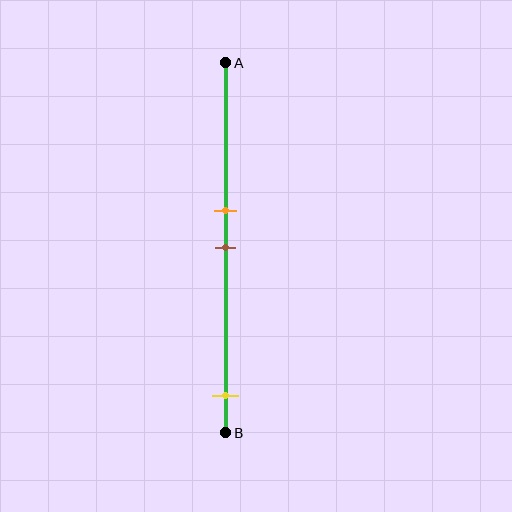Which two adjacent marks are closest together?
The orange and brown marks are the closest adjacent pair.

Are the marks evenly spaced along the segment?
No, the marks are not evenly spaced.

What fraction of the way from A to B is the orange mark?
The orange mark is approximately 40% (0.4) of the way from A to B.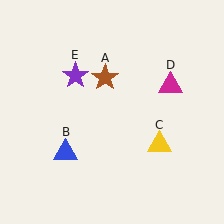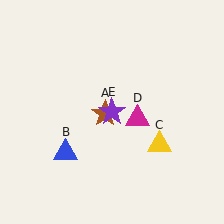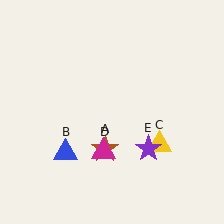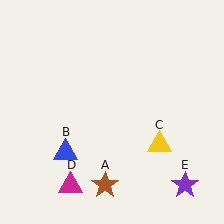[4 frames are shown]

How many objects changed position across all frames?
3 objects changed position: brown star (object A), magenta triangle (object D), purple star (object E).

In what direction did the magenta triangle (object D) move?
The magenta triangle (object D) moved down and to the left.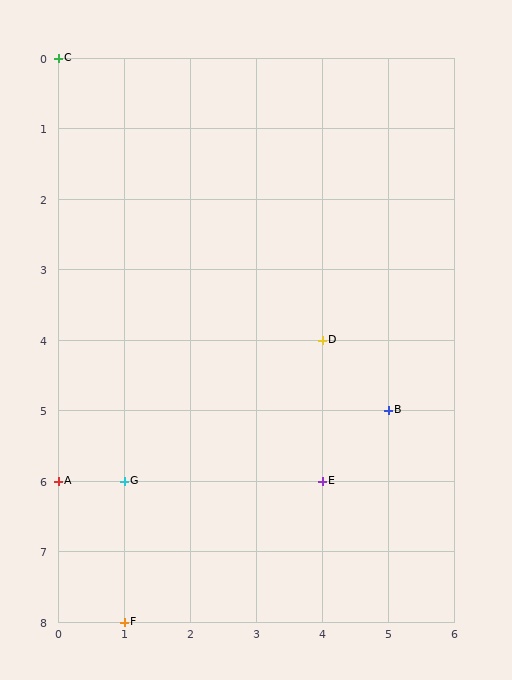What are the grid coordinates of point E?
Point E is at grid coordinates (4, 6).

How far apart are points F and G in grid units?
Points F and G are 2 rows apart.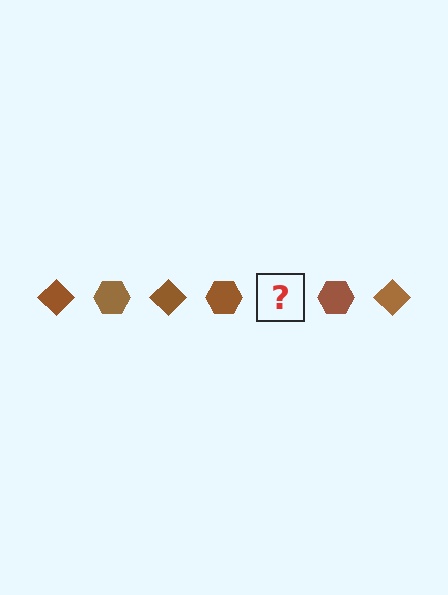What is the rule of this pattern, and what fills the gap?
The rule is that the pattern cycles through diamond, hexagon shapes in brown. The gap should be filled with a brown diamond.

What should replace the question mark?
The question mark should be replaced with a brown diamond.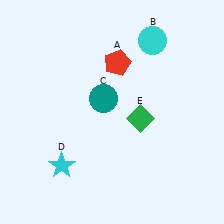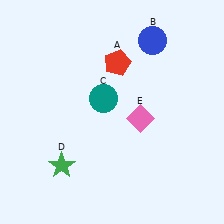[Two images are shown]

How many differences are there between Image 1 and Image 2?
There are 3 differences between the two images.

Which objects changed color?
B changed from cyan to blue. D changed from cyan to green. E changed from green to pink.